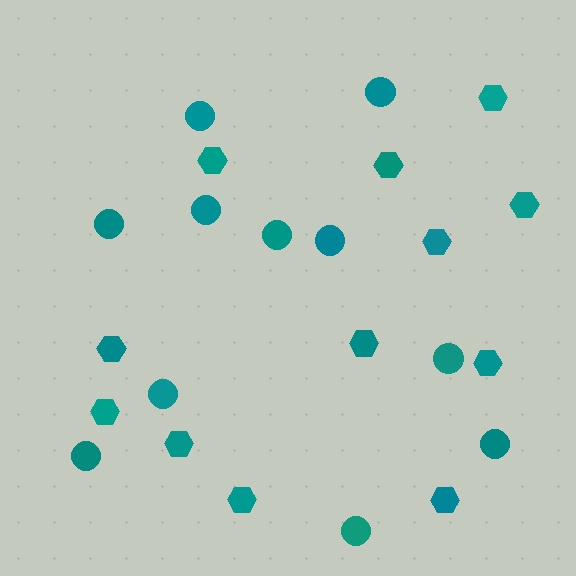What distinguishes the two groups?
There are 2 groups: one group of hexagons (12) and one group of circles (11).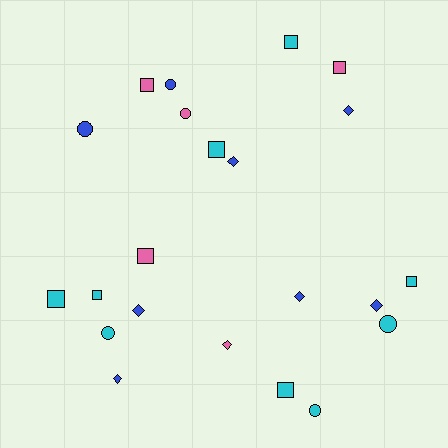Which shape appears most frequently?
Square, with 9 objects.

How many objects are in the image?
There are 22 objects.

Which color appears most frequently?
Cyan, with 9 objects.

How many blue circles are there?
There are 2 blue circles.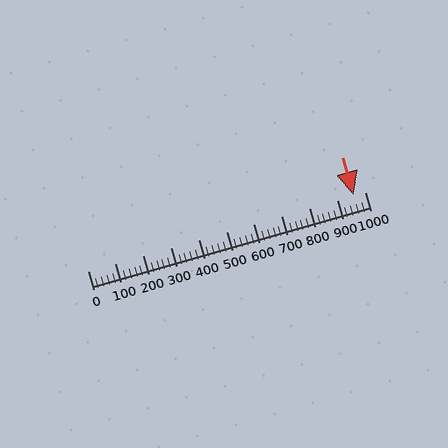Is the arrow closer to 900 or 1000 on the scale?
The arrow is closer to 1000.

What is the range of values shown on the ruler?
The ruler shows values from 0 to 1000.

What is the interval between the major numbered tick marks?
The major tick marks are spaced 100 units apart.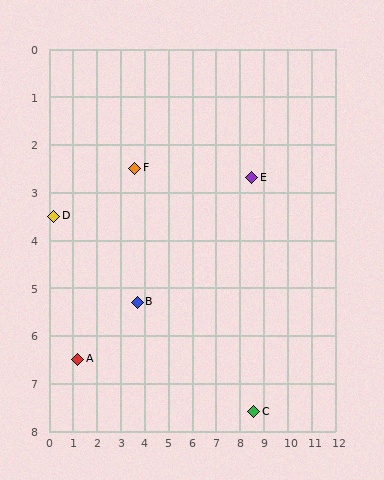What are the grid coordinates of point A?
Point A is at approximately (1.2, 6.5).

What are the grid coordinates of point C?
Point C is at approximately (8.6, 7.6).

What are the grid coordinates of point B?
Point B is at approximately (3.7, 5.3).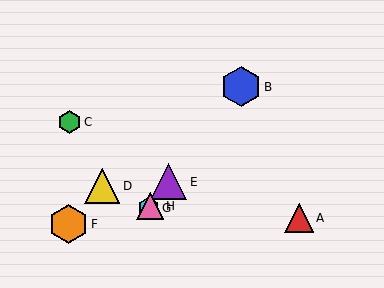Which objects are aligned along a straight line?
Objects B, E, G, H are aligned along a straight line.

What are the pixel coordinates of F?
Object F is at (68, 224).